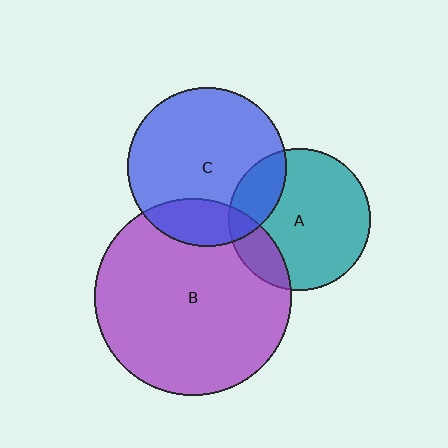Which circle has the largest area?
Circle B (purple).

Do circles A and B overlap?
Yes.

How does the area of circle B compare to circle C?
Approximately 1.5 times.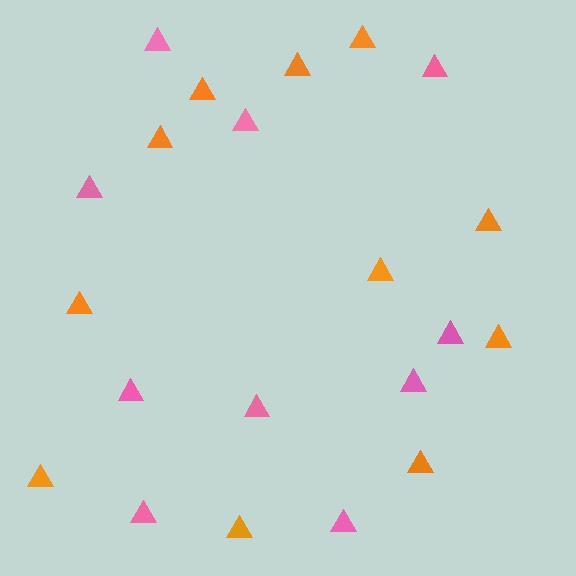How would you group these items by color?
There are 2 groups: one group of pink triangles (10) and one group of orange triangles (11).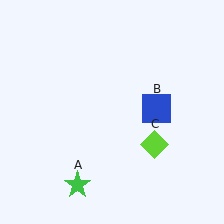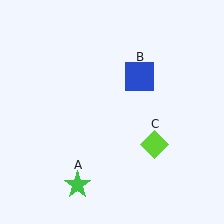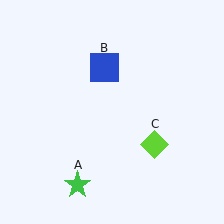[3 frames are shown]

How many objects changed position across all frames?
1 object changed position: blue square (object B).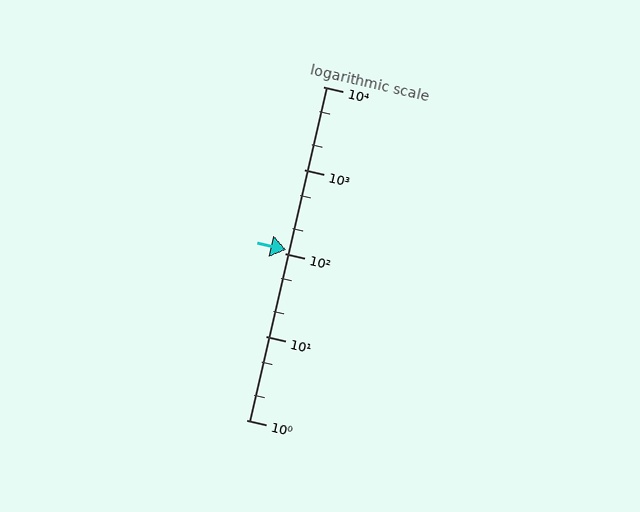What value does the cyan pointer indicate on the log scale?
The pointer indicates approximately 110.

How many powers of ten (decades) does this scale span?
The scale spans 4 decades, from 1 to 10000.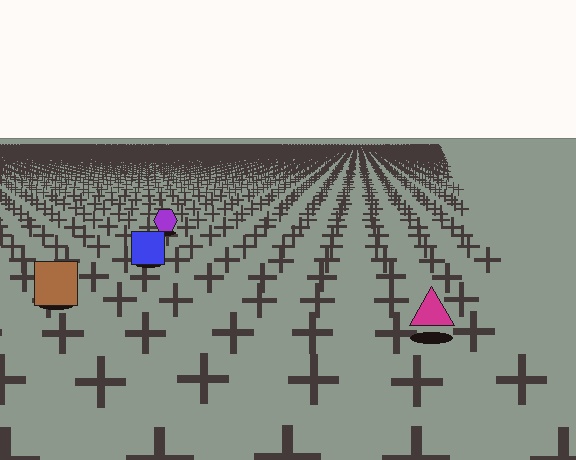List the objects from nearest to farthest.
From nearest to farthest: the magenta triangle, the brown square, the blue square, the purple hexagon.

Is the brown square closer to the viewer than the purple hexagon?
Yes. The brown square is closer — you can tell from the texture gradient: the ground texture is coarser near it.